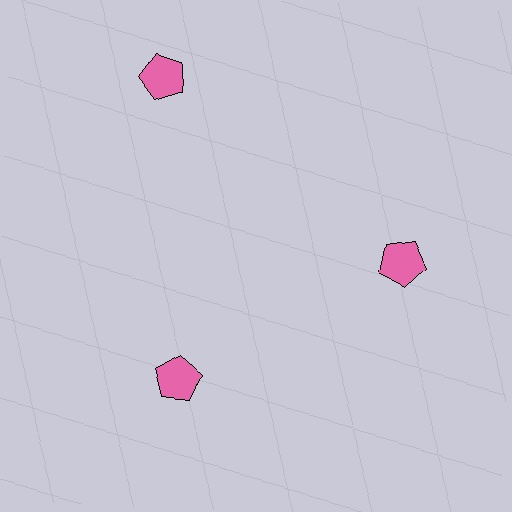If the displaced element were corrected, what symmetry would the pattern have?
It would have 3-fold rotational symmetry — the pattern would map onto itself every 120 degrees.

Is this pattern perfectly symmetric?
No. The 3 pink pentagons are arranged in a ring, but one element near the 11 o'clock position is pushed outward from the center, breaking the 3-fold rotational symmetry.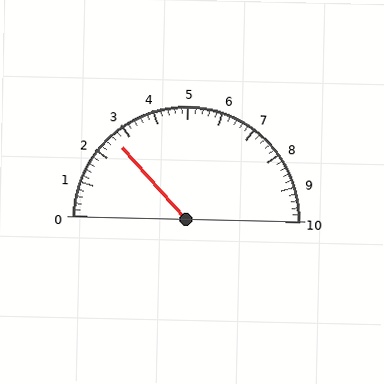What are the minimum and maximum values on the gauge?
The gauge ranges from 0 to 10.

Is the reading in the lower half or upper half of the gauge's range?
The reading is in the lower half of the range (0 to 10).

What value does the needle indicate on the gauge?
The needle indicates approximately 2.6.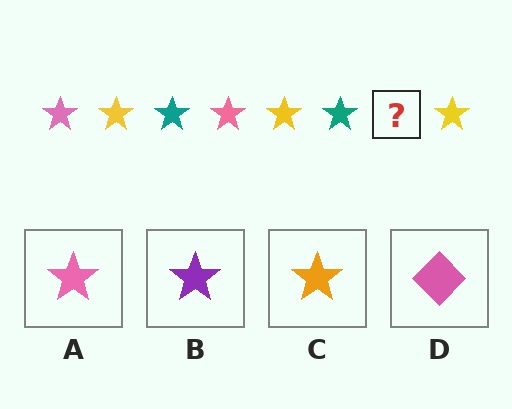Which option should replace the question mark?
Option A.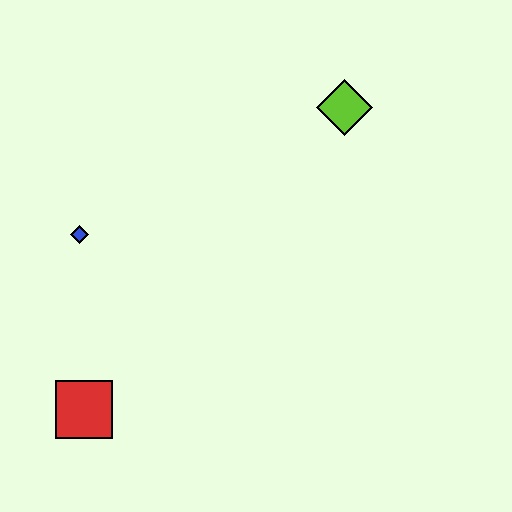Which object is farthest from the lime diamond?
The red square is farthest from the lime diamond.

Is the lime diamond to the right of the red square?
Yes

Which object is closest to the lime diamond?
The blue diamond is closest to the lime diamond.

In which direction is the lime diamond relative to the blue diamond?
The lime diamond is to the right of the blue diamond.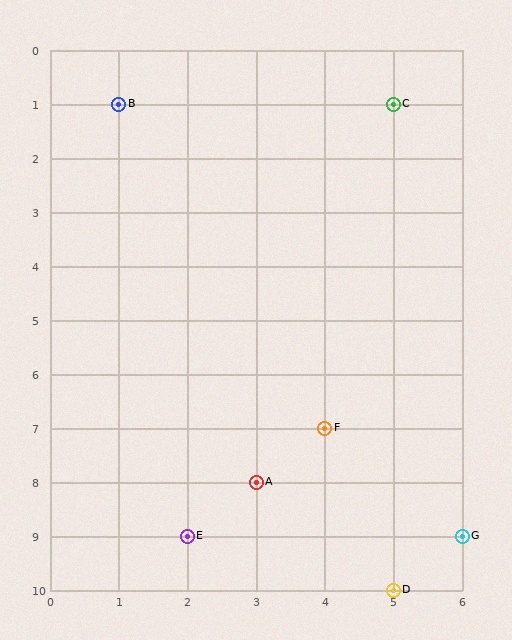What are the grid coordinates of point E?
Point E is at grid coordinates (2, 9).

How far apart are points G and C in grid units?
Points G and C are 1 column and 8 rows apart (about 8.1 grid units diagonally).